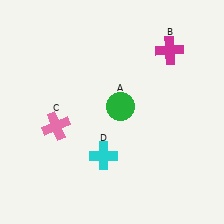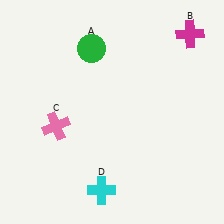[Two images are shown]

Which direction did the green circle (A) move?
The green circle (A) moved up.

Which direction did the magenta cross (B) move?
The magenta cross (B) moved right.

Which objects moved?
The objects that moved are: the green circle (A), the magenta cross (B), the cyan cross (D).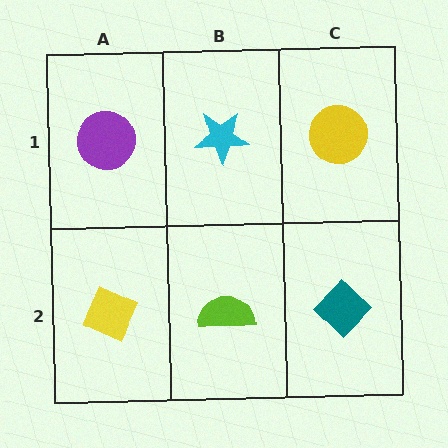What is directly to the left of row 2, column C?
A lime semicircle.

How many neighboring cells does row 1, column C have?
2.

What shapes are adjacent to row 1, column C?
A teal diamond (row 2, column C), a cyan star (row 1, column B).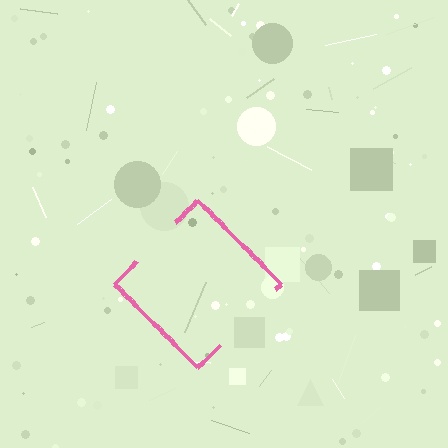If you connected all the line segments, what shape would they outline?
They would outline a diamond.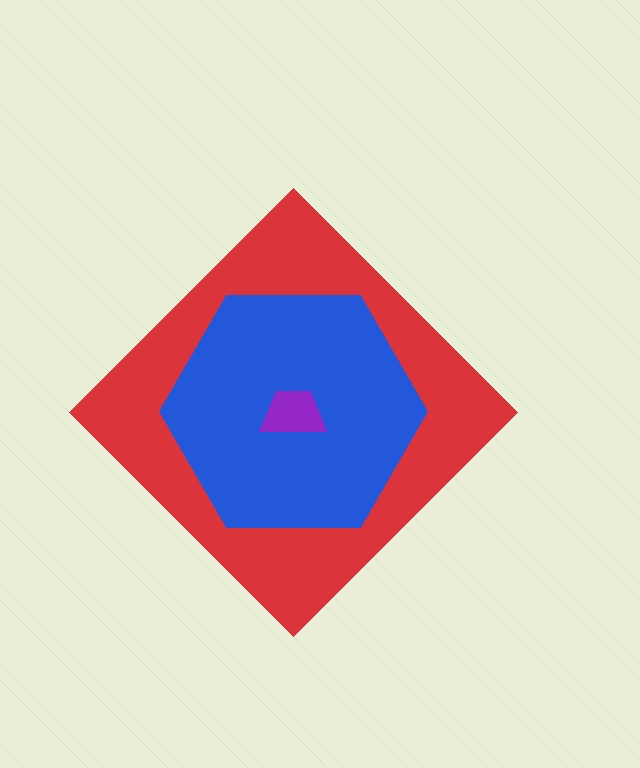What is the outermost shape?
The red diamond.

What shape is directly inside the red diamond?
The blue hexagon.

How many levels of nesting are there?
3.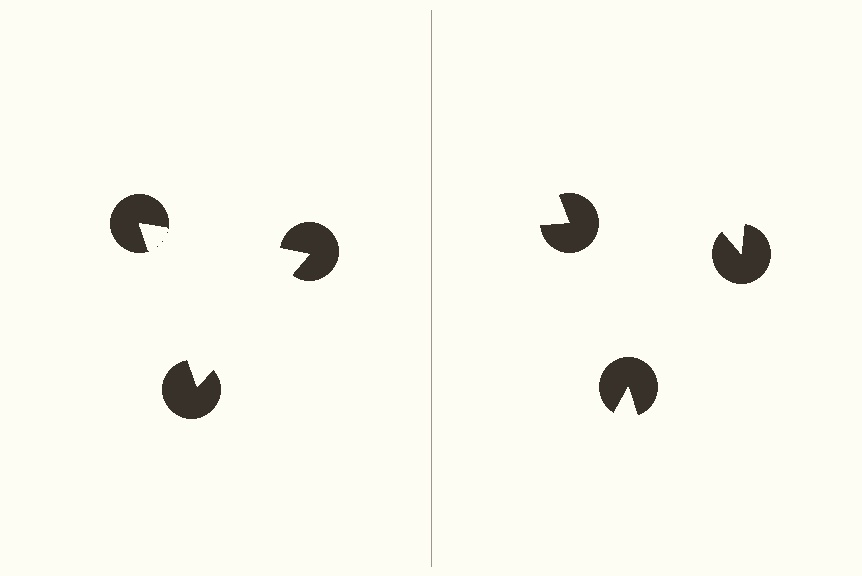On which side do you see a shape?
An illusory triangle appears on the left side. On the right side the wedge cuts are rotated, so no coherent shape forms.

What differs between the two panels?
The pac-man discs are positioned identically on both sides; only the wedge orientations differ. On the left they align to a triangle; on the right they are misaligned.